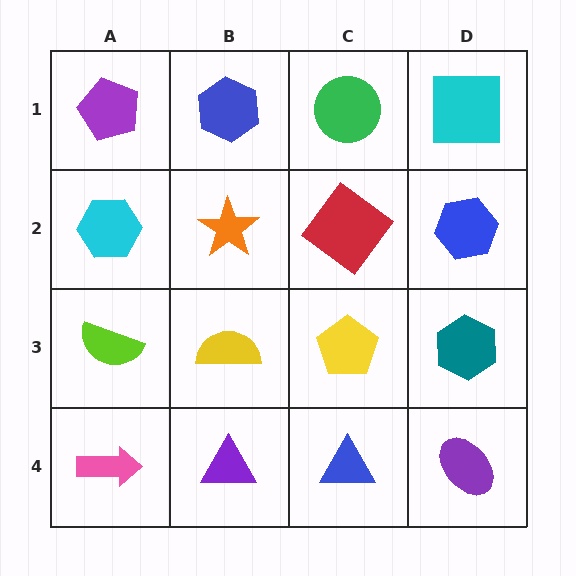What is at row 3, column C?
A yellow pentagon.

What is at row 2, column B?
An orange star.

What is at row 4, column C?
A blue triangle.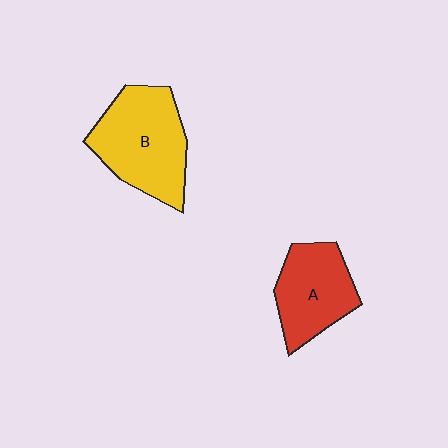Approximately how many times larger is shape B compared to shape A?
Approximately 1.3 times.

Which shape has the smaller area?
Shape A (red).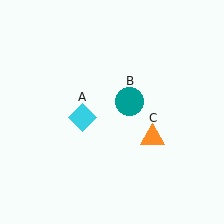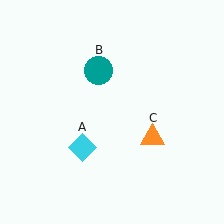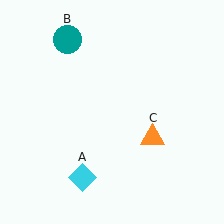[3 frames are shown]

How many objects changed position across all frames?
2 objects changed position: cyan diamond (object A), teal circle (object B).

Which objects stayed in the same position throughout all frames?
Orange triangle (object C) remained stationary.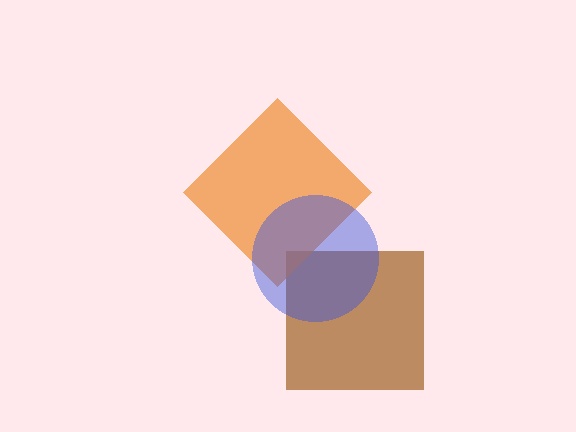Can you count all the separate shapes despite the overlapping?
Yes, there are 3 separate shapes.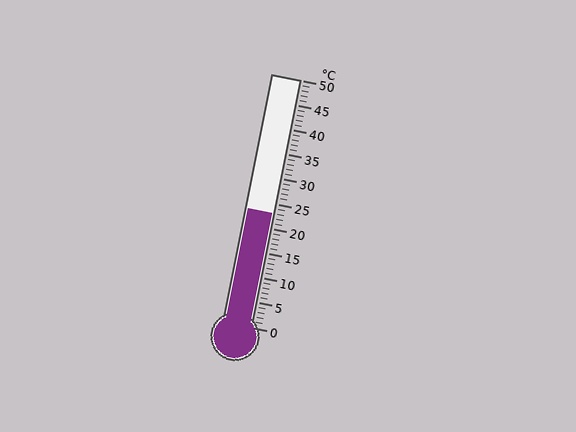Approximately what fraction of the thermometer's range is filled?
The thermometer is filled to approximately 45% of its range.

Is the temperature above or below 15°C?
The temperature is above 15°C.